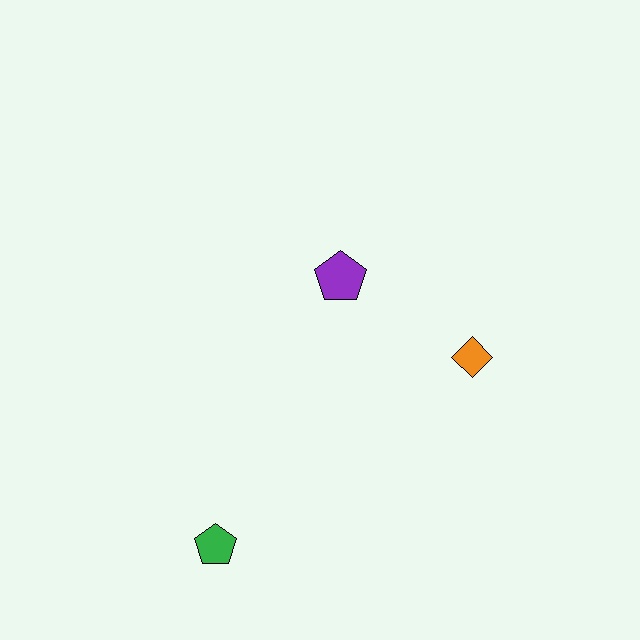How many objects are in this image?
There are 3 objects.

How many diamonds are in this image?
There is 1 diamond.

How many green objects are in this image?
There is 1 green object.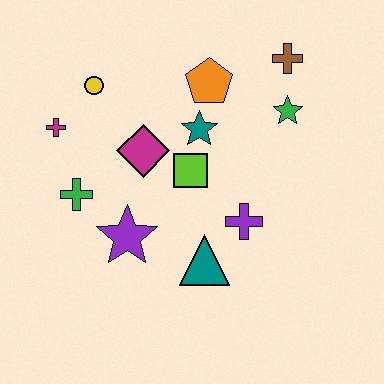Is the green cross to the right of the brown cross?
No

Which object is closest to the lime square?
The teal star is closest to the lime square.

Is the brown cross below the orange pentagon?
No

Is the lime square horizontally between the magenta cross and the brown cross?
Yes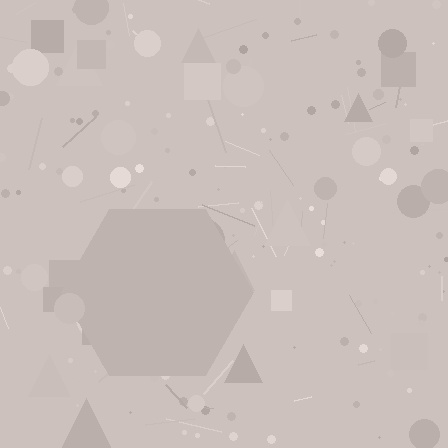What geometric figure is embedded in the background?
A hexagon is embedded in the background.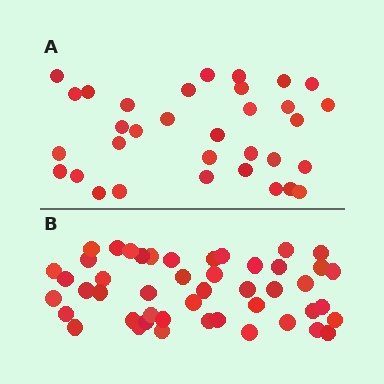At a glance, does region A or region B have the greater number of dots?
Region B (the bottom region) has more dots.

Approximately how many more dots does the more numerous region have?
Region B has approximately 15 more dots than region A.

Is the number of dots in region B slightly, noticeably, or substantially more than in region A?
Region B has noticeably more, but not dramatically so. The ratio is roughly 1.4 to 1.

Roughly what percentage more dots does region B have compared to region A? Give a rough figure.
About 40% more.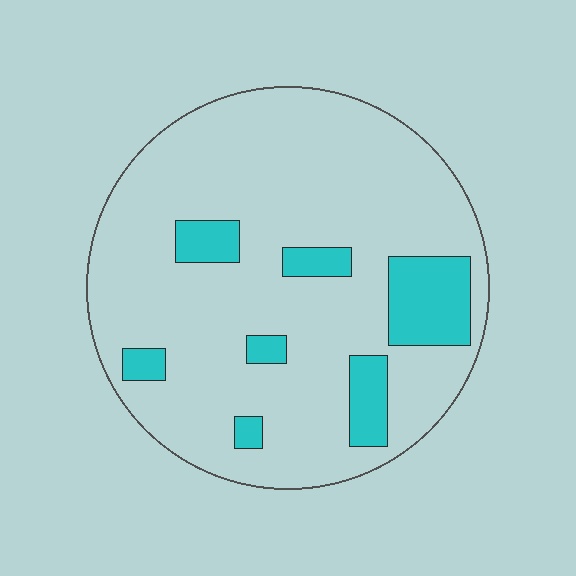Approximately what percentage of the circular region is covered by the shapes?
Approximately 15%.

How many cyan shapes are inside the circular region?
7.